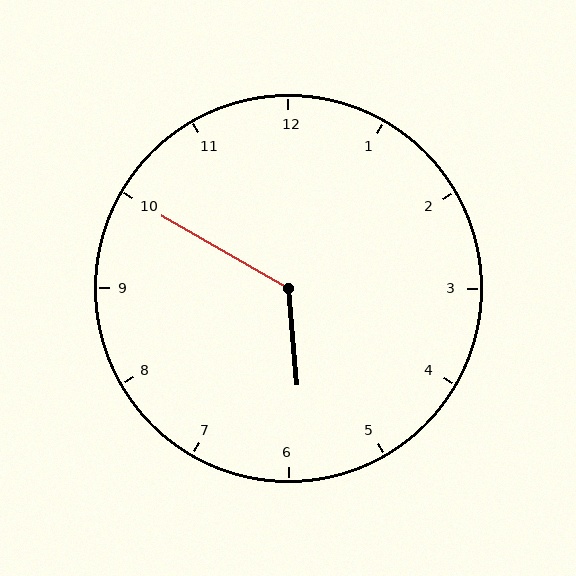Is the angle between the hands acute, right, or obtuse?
It is obtuse.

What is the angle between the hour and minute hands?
Approximately 125 degrees.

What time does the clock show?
5:50.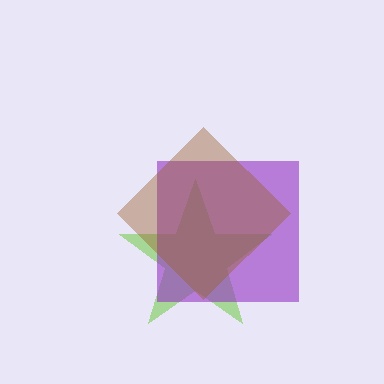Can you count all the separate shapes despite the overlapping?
Yes, there are 3 separate shapes.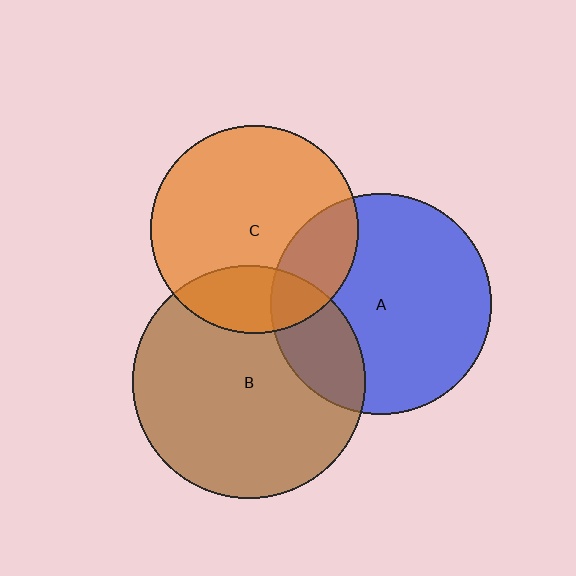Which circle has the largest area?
Circle B (brown).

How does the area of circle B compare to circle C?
Approximately 1.3 times.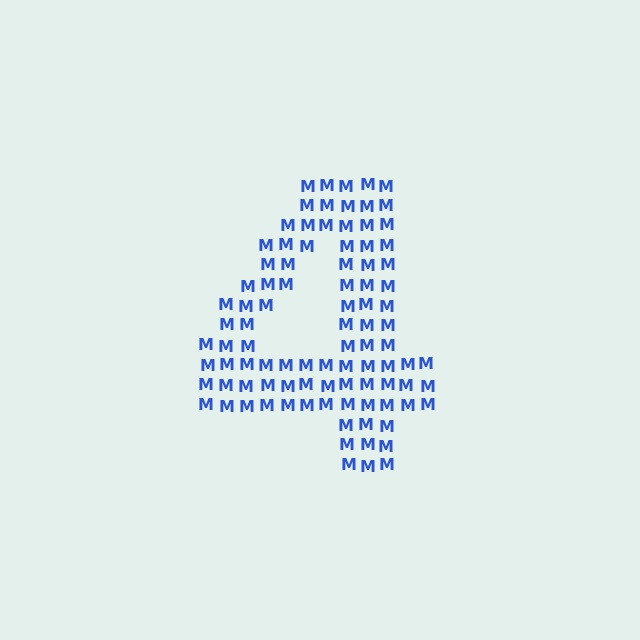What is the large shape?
The large shape is the digit 4.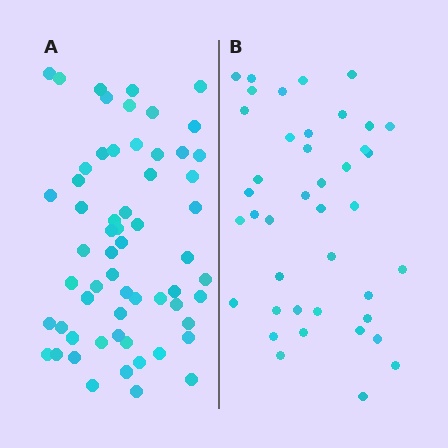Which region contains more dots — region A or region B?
Region A (the left region) has more dots.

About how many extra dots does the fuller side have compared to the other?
Region A has approximately 20 more dots than region B.